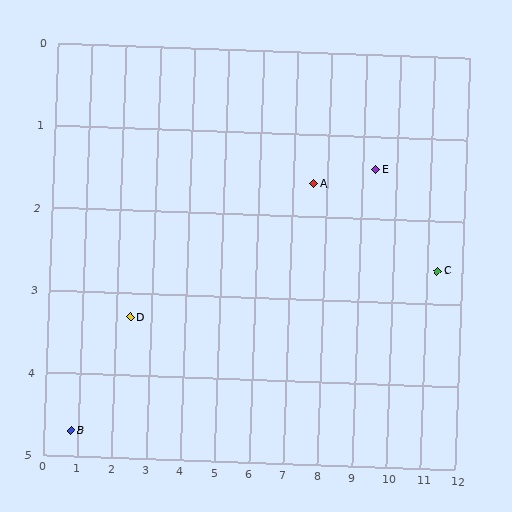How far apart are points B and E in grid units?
Points B and E are about 9.2 grid units apart.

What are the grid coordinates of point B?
Point B is at approximately (0.8, 4.7).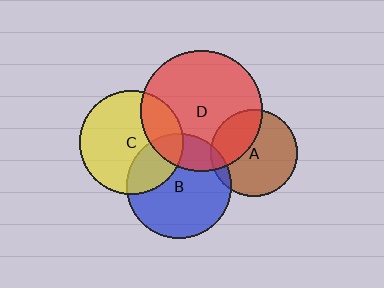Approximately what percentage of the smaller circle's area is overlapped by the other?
Approximately 25%.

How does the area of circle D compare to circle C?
Approximately 1.4 times.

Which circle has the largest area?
Circle D (red).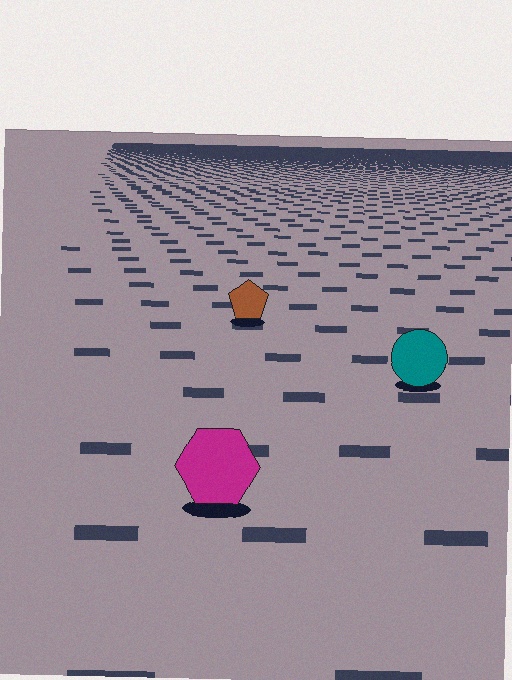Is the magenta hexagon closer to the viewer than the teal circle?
Yes. The magenta hexagon is closer — you can tell from the texture gradient: the ground texture is coarser near it.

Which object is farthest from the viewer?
The brown pentagon is farthest from the viewer. It appears smaller and the ground texture around it is denser.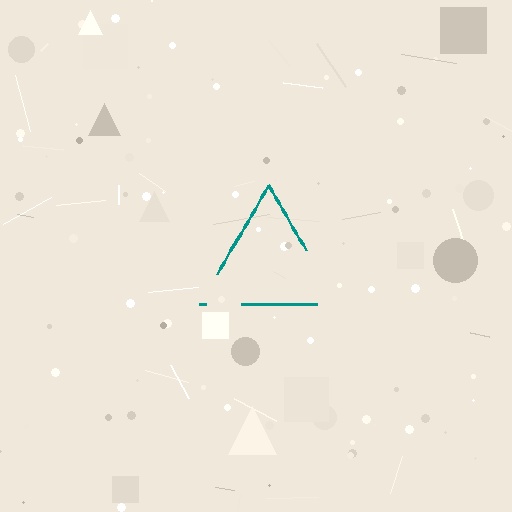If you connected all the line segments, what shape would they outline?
They would outline a triangle.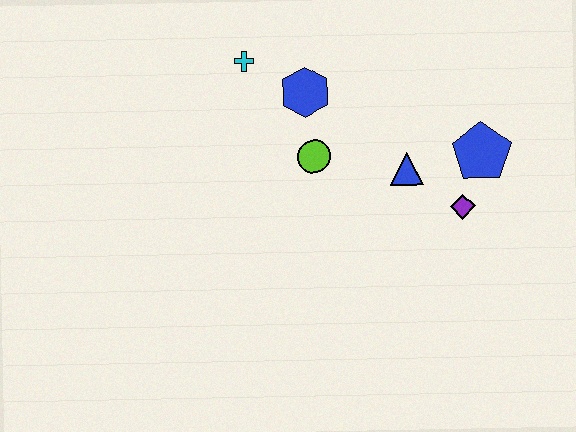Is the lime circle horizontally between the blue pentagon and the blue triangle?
No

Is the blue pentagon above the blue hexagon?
No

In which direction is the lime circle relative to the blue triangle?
The lime circle is to the left of the blue triangle.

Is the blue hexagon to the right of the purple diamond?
No